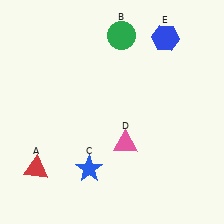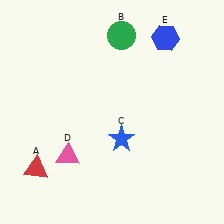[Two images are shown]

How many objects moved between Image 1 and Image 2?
2 objects moved between the two images.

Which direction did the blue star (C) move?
The blue star (C) moved right.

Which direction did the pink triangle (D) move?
The pink triangle (D) moved left.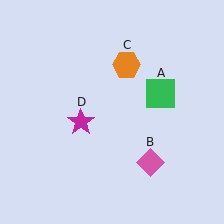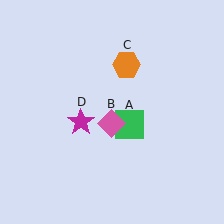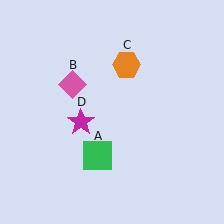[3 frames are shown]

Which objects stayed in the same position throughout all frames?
Orange hexagon (object C) and magenta star (object D) remained stationary.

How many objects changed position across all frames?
2 objects changed position: green square (object A), pink diamond (object B).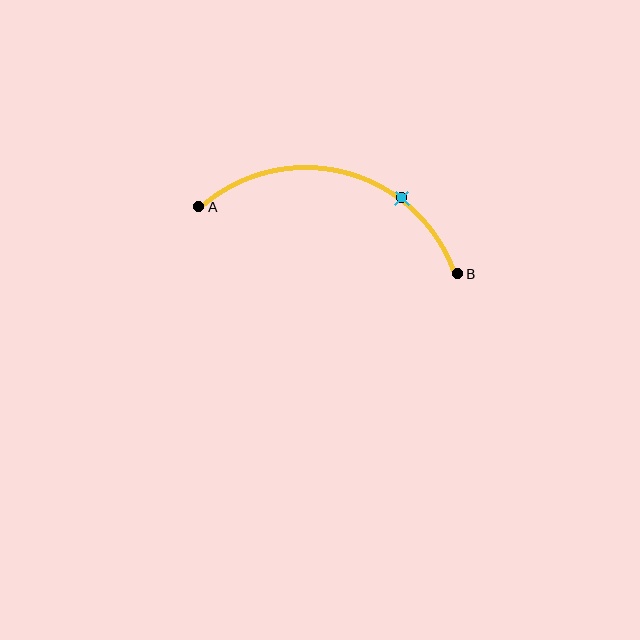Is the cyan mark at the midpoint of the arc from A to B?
No. The cyan mark lies on the arc but is closer to endpoint B. The arc midpoint would be at the point on the curve equidistant along the arc from both A and B.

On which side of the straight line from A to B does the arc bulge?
The arc bulges above the straight line connecting A and B.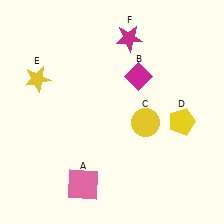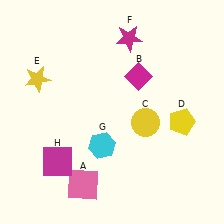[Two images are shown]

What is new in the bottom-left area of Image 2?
A cyan hexagon (G) was added in the bottom-left area of Image 2.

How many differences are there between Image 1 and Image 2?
There are 2 differences between the two images.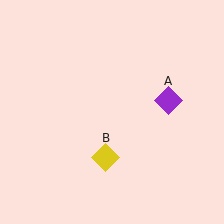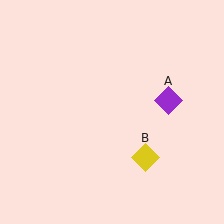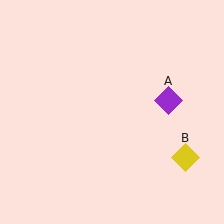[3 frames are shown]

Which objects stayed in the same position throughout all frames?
Purple diamond (object A) remained stationary.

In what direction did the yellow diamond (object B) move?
The yellow diamond (object B) moved right.